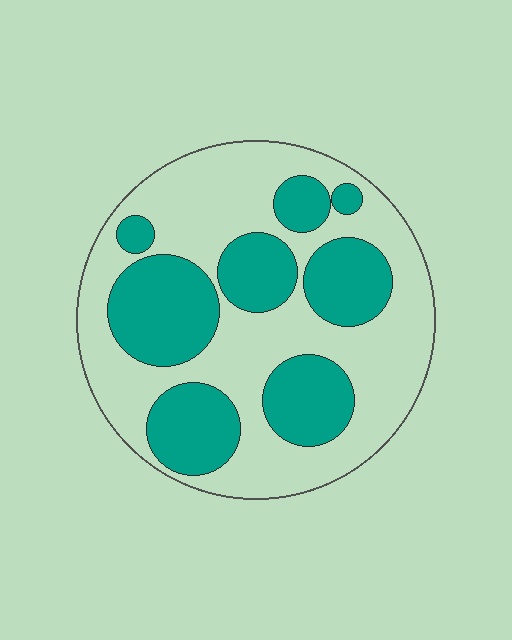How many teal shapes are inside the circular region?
8.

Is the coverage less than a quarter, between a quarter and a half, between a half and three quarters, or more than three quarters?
Between a quarter and a half.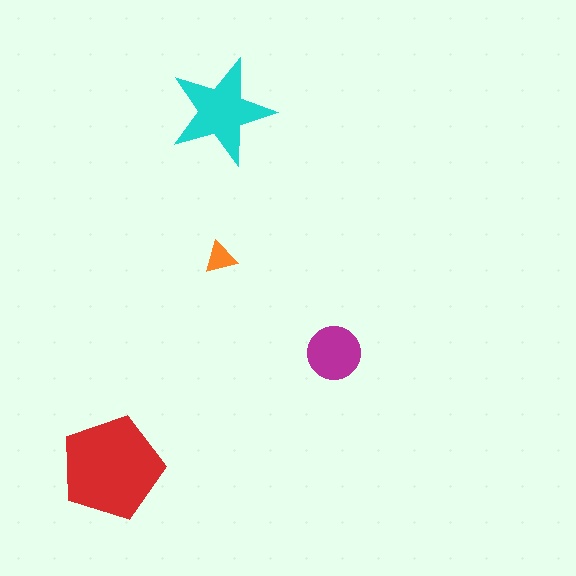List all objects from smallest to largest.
The orange triangle, the magenta circle, the cyan star, the red pentagon.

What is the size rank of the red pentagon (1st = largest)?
1st.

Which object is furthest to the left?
The red pentagon is leftmost.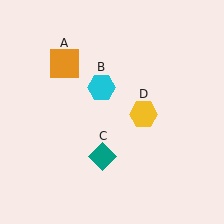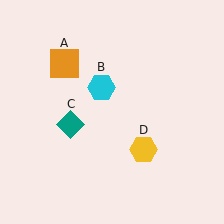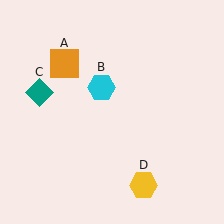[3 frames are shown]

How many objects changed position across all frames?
2 objects changed position: teal diamond (object C), yellow hexagon (object D).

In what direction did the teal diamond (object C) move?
The teal diamond (object C) moved up and to the left.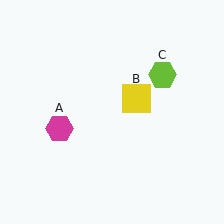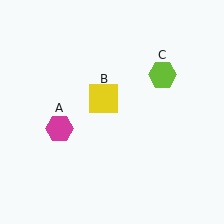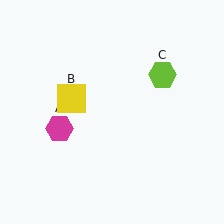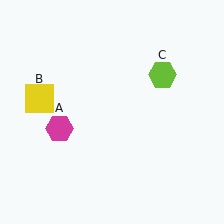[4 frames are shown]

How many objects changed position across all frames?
1 object changed position: yellow square (object B).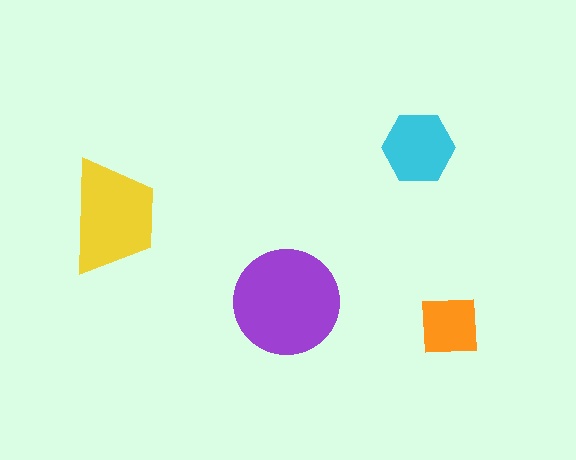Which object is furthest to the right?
The orange square is rightmost.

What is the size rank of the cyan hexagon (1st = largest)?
3rd.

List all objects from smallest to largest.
The orange square, the cyan hexagon, the yellow trapezoid, the purple circle.